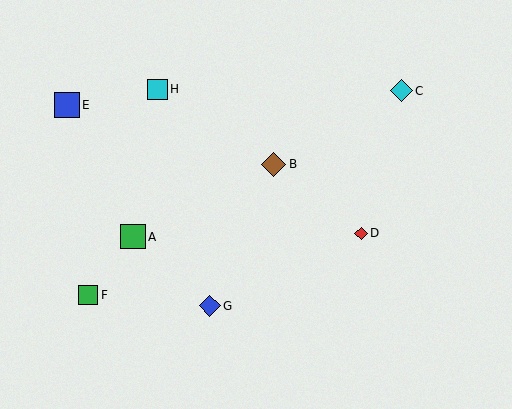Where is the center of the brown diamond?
The center of the brown diamond is at (274, 164).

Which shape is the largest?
The blue square (labeled E) is the largest.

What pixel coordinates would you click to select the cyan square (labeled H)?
Click at (157, 89) to select the cyan square H.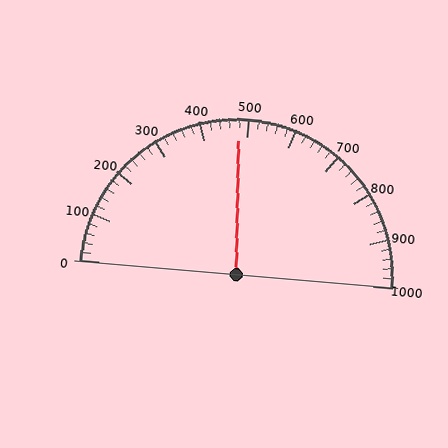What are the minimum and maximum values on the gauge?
The gauge ranges from 0 to 1000.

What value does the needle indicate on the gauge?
The needle indicates approximately 480.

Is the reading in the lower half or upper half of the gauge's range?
The reading is in the lower half of the range (0 to 1000).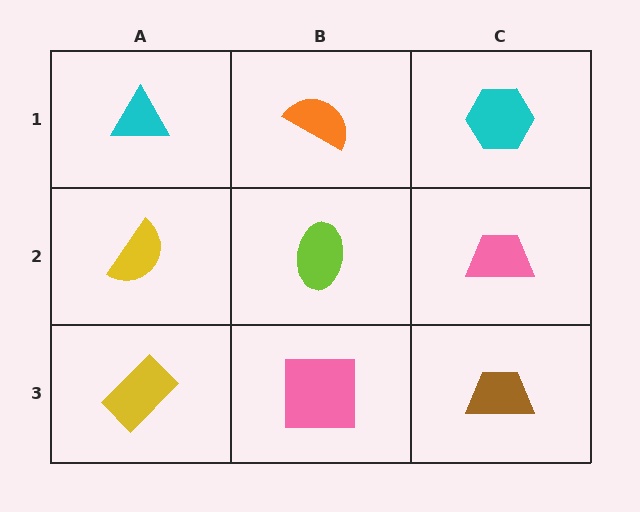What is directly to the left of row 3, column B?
A yellow rectangle.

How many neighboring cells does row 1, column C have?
2.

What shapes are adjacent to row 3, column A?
A yellow semicircle (row 2, column A), a pink square (row 3, column B).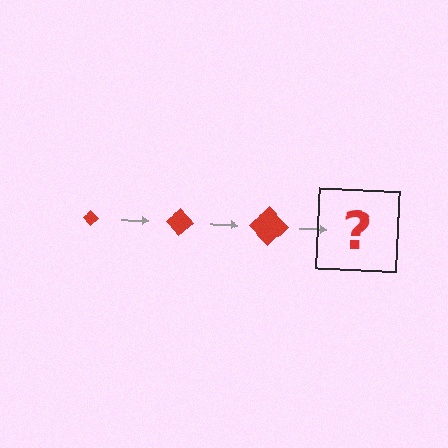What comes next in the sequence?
The next element should be a red diamond, larger than the previous one.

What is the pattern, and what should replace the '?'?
The pattern is that the diamond gets progressively larger each step. The '?' should be a red diamond, larger than the previous one.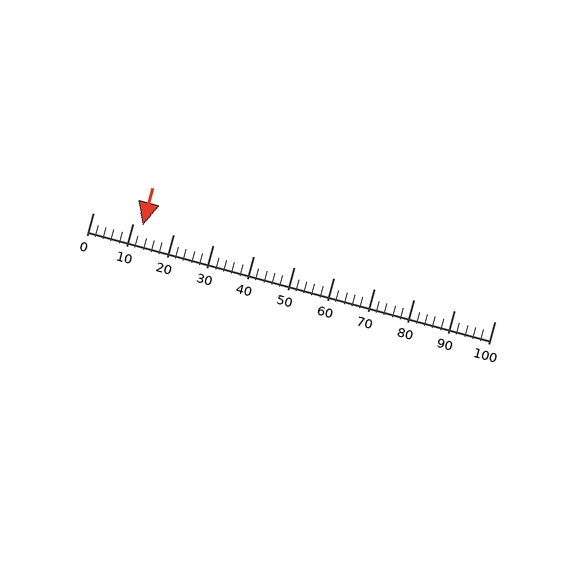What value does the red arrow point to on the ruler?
The red arrow points to approximately 12.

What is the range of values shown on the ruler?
The ruler shows values from 0 to 100.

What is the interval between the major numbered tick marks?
The major tick marks are spaced 10 units apart.